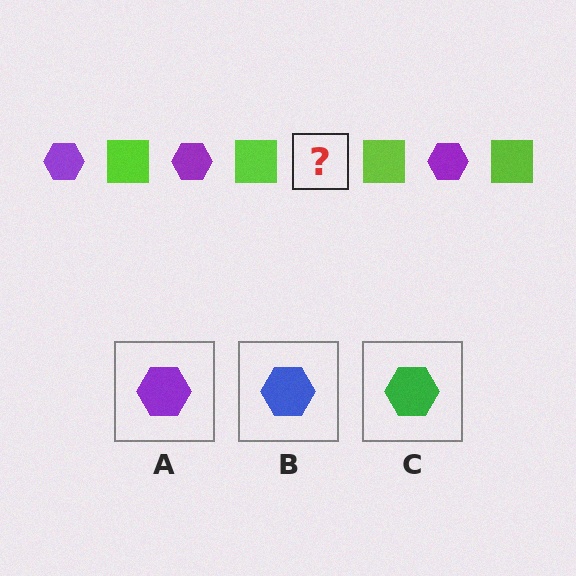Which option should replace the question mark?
Option A.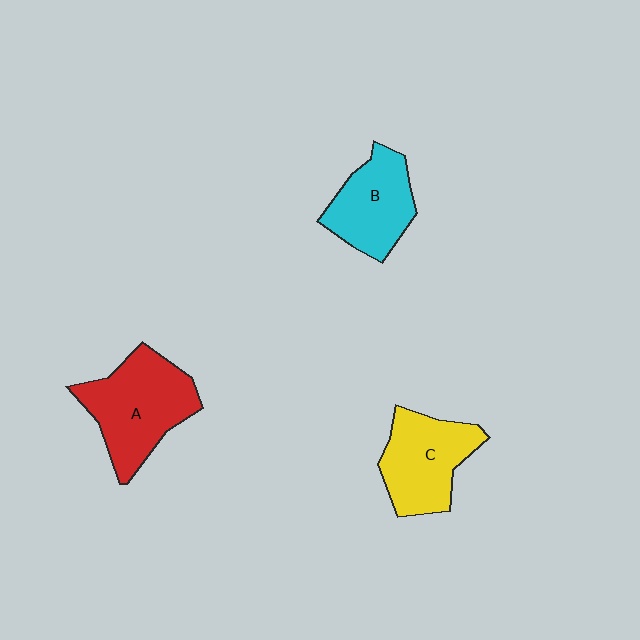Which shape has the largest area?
Shape A (red).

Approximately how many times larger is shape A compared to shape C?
Approximately 1.2 times.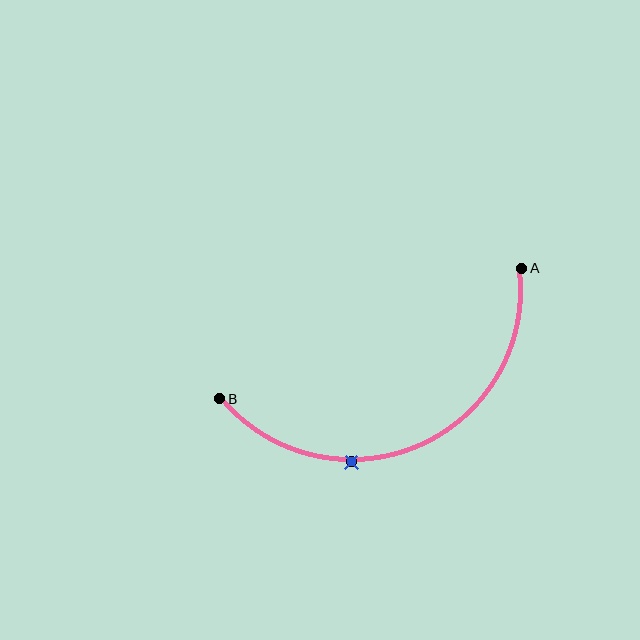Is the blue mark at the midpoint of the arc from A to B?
No. The blue mark lies on the arc but is closer to endpoint B. The arc midpoint would be at the point on the curve equidistant along the arc from both A and B.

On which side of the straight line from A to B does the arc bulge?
The arc bulges below the straight line connecting A and B.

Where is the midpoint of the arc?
The arc midpoint is the point on the curve farthest from the straight line joining A and B. It sits below that line.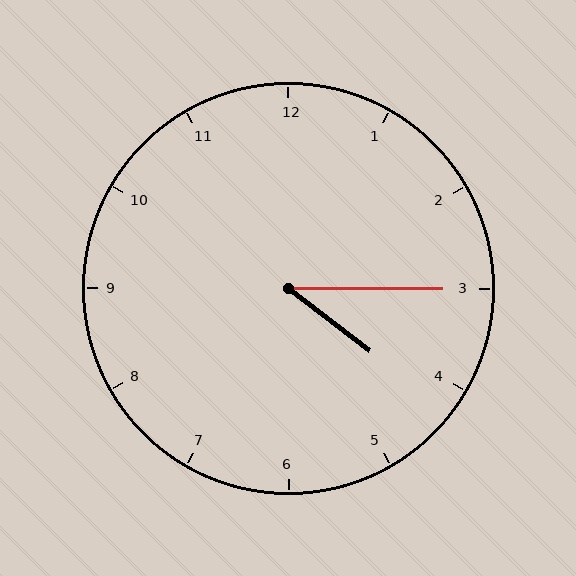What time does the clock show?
4:15.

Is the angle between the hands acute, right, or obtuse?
It is acute.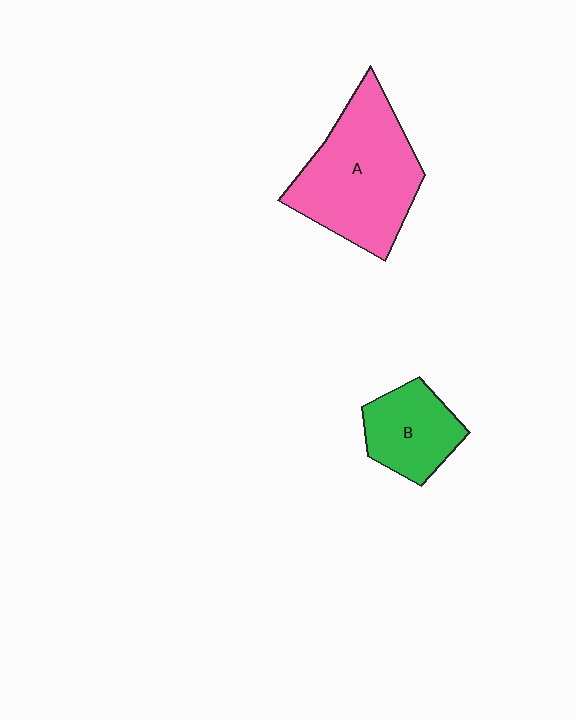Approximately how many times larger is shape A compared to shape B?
Approximately 2.0 times.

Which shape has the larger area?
Shape A (pink).